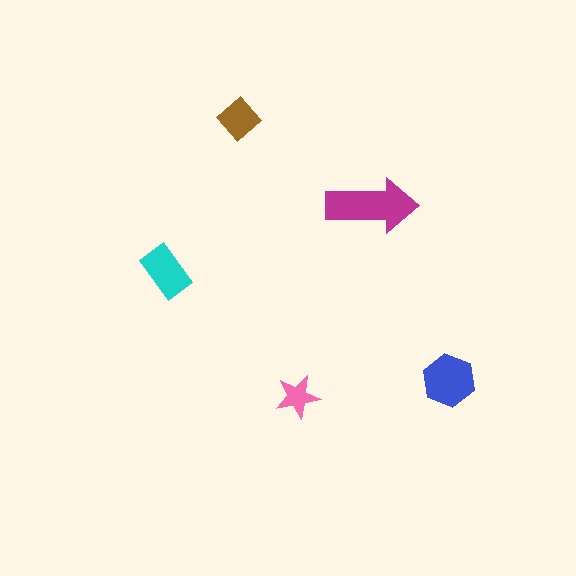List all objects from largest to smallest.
The magenta arrow, the blue hexagon, the cyan rectangle, the brown diamond, the pink star.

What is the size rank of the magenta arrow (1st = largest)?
1st.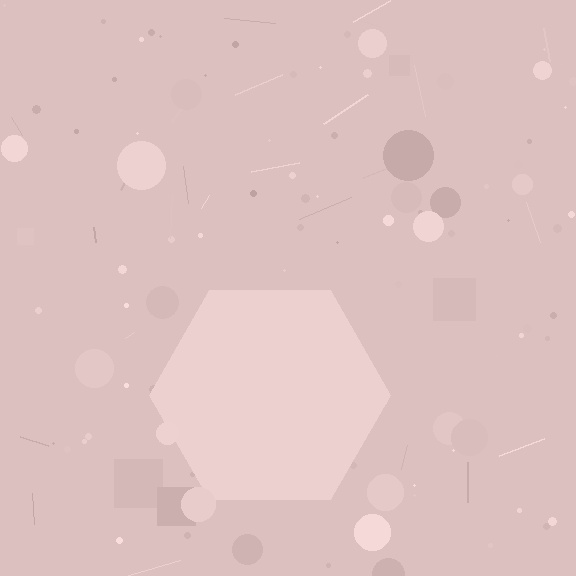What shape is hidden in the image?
A hexagon is hidden in the image.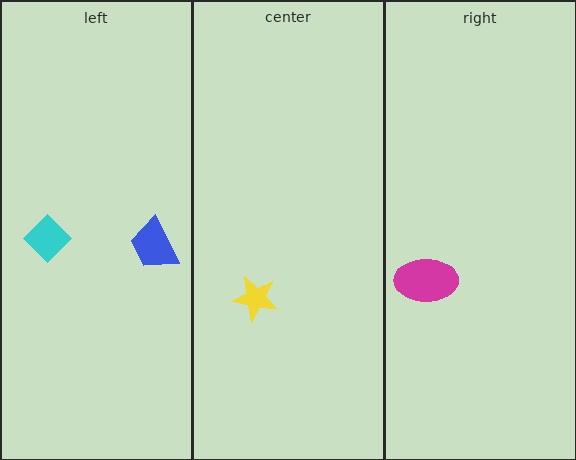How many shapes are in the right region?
1.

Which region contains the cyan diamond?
The left region.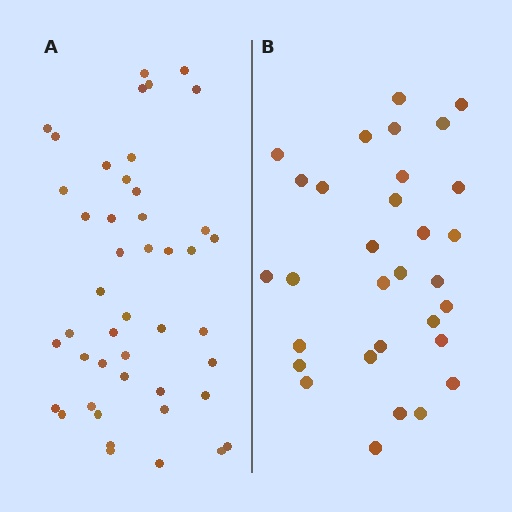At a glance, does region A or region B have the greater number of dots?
Region A (the left region) has more dots.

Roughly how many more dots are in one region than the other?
Region A has approximately 15 more dots than region B.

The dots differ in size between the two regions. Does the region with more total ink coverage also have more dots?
No. Region B has more total ink coverage because its dots are larger, but region A actually contains more individual dots. Total area can be misleading — the number of items is what matters here.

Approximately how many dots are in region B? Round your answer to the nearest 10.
About 30 dots. (The exact count is 31, which rounds to 30.)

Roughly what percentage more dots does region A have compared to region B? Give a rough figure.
About 45% more.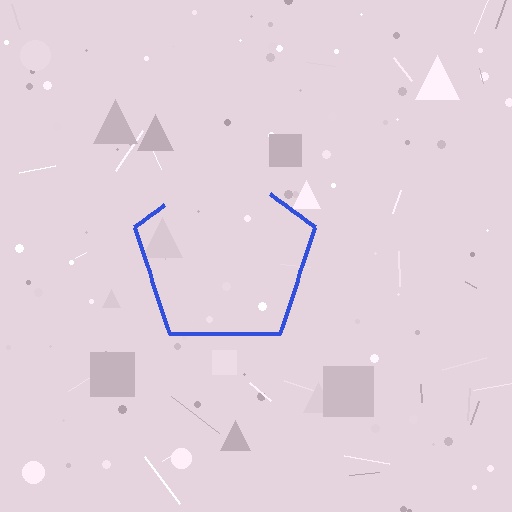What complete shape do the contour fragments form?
The contour fragments form a pentagon.